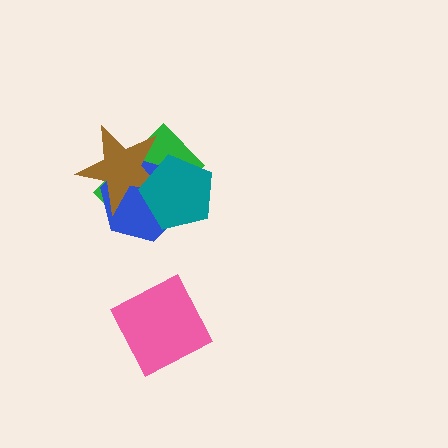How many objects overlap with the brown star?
3 objects overlap with the brown star.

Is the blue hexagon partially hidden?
Yes, it is partially covered by another shape.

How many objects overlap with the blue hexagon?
3 objects overlap with the blue hexagon.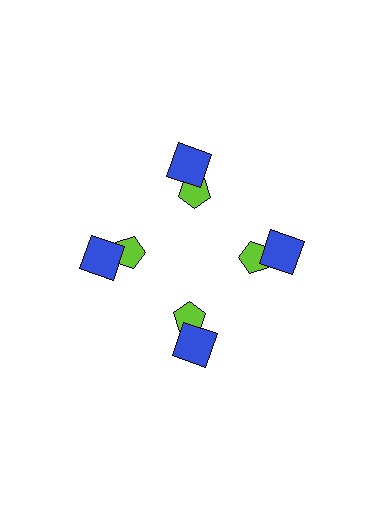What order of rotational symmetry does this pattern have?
This pattern has 4-fold rotational symmetry.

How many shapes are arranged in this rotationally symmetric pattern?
There are 8 shapes, arranged in 4 groups of 2.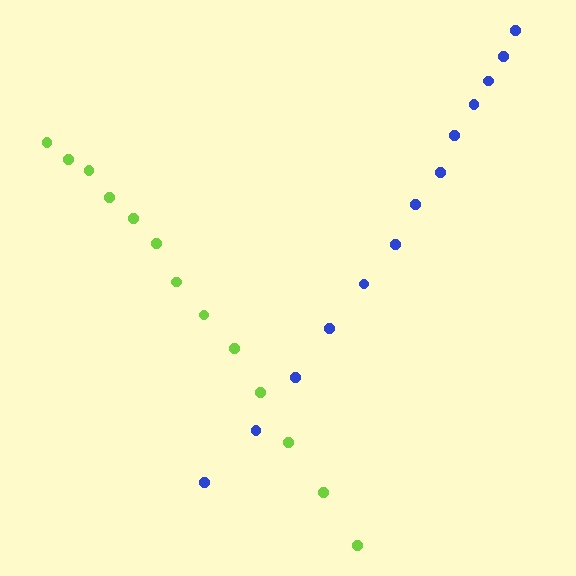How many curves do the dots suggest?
There are 2 distinct paths.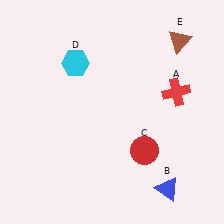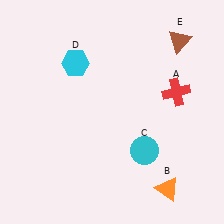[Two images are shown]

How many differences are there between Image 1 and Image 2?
There are 2 differences between the two images.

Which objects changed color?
B changed from blue to orange. C changed from red to cyan.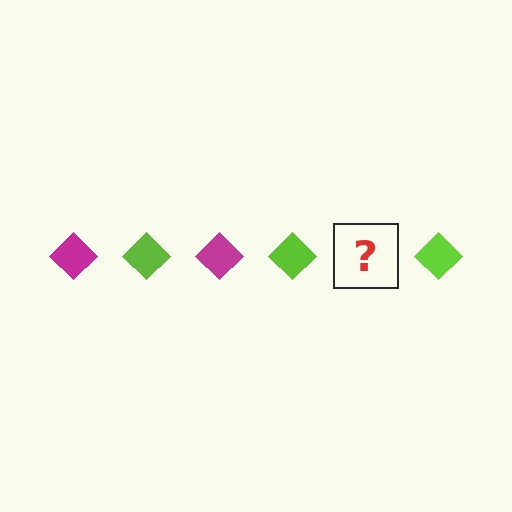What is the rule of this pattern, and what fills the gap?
The rule is that the pattern cycles through magenta, lime diamonds. The gap should be filled with a magenta diamond.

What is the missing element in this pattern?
The missing element is a magenta diamond.